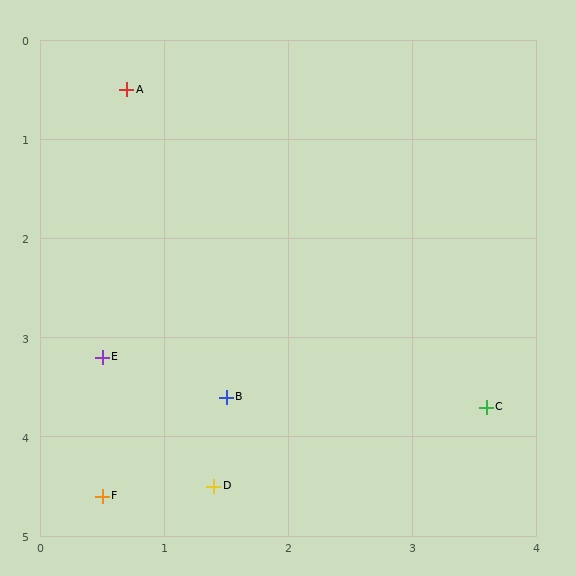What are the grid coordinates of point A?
Point A is at approximately (0.7, 0.5).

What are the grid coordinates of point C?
Point C is at approximately (3.6, 3.7).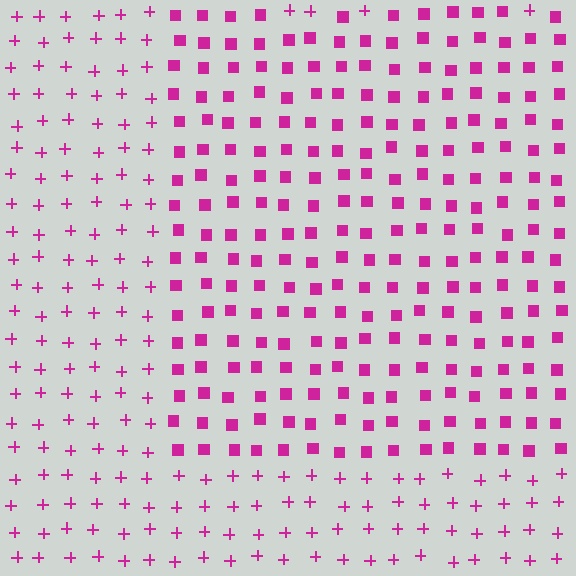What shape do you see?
I see a rectangle.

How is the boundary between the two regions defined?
The boundary is defined by a change in element shape: squares inside vs. plus signs outside. All elements share the same color and spacing.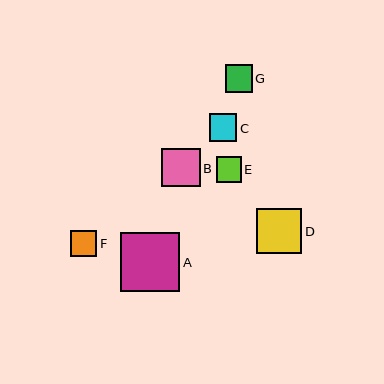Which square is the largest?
Square A is the largest with a size of approximately 59 pixels.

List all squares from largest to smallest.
From largest to smallest: A, D, B, C, G, F, E.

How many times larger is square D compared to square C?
Square D is approximately 1.6 times the size of square C.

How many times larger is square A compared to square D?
Square A is approximately 1.3 times the size of square D.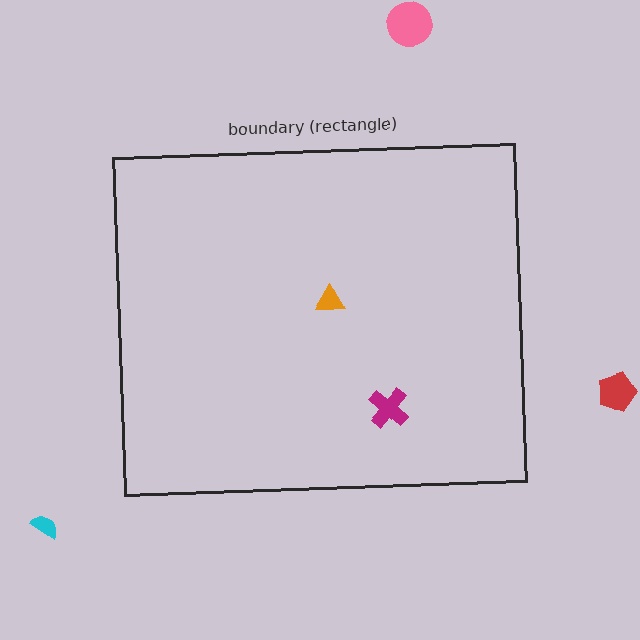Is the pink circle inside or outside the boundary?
Outside.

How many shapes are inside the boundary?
2 inside, 3 outside.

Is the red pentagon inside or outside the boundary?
Outside.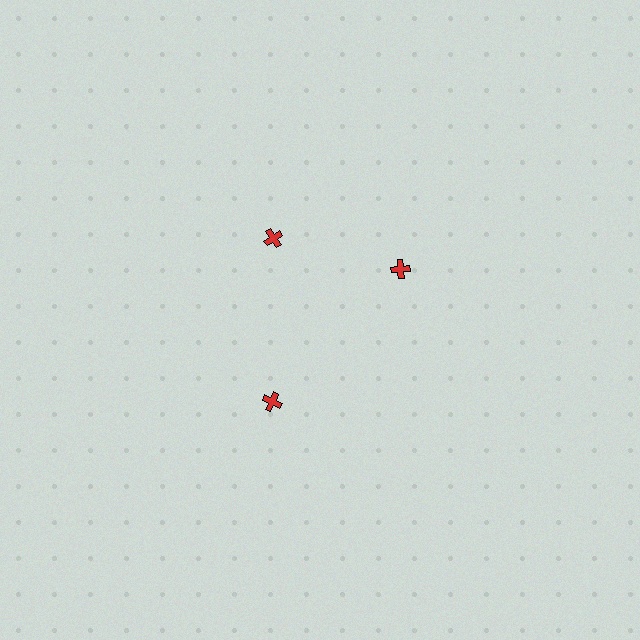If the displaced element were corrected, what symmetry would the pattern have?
It would have 3-fold rotational symmetry — the pattern would map onto itself every 120 degrees.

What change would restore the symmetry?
The symmetry would be restored by rotating it back into even spacing with its neighbors so that all 3 crosses sit at equal angles and equal distance from the center.